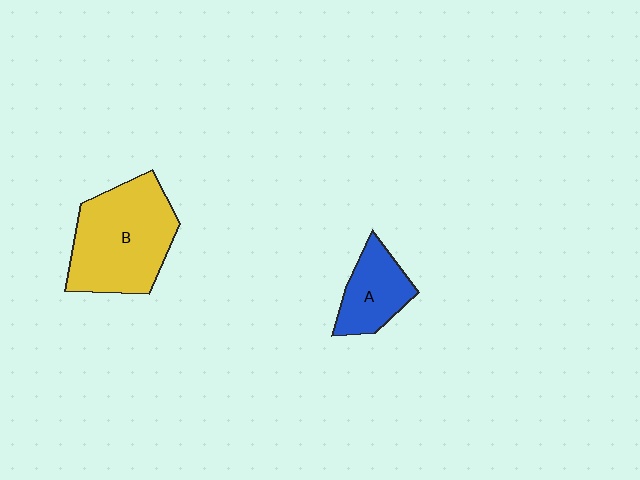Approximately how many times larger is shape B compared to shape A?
Approximately 2.0 times.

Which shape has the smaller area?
Shape A (blue).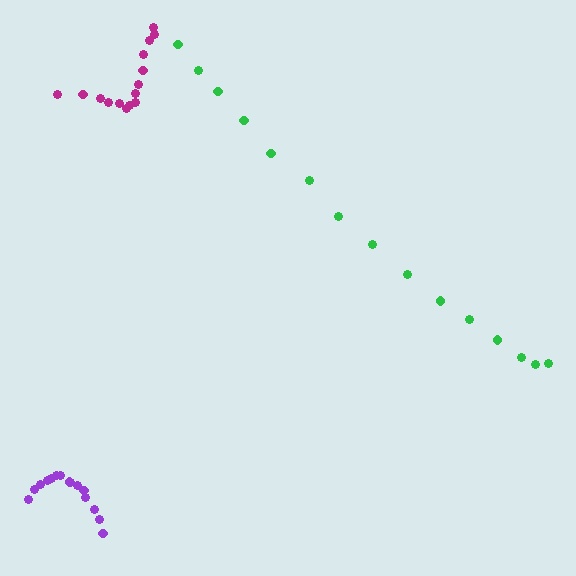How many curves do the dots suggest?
There are 3 distinct paths.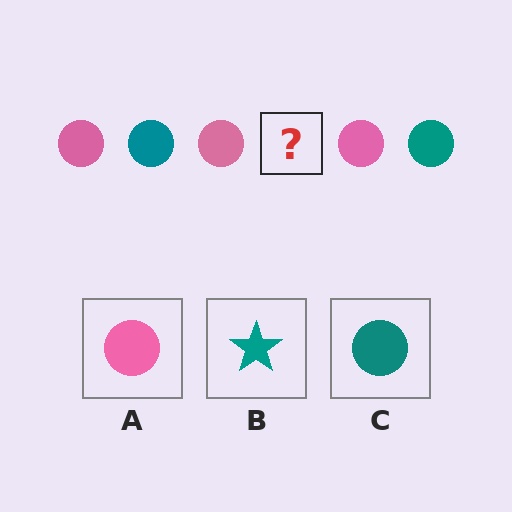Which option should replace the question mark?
Option C.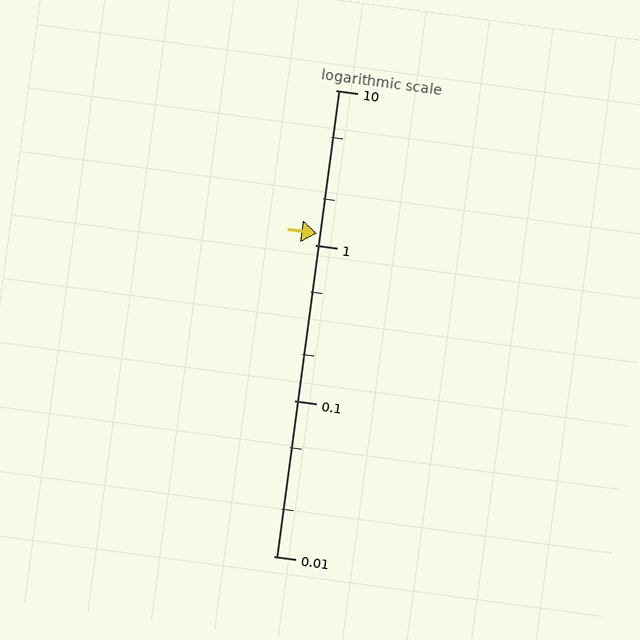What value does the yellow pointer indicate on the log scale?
The pointer indicates approximately 1.2.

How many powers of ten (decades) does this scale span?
The scale spans 3 decades, from 0.01 to 10.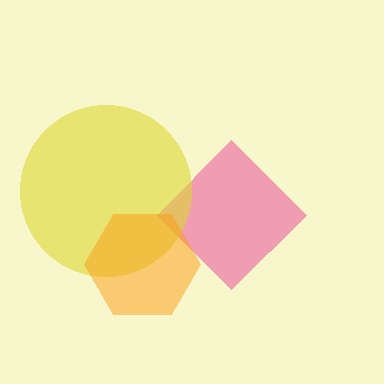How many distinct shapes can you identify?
There are 3 distinct shapes: a pink diamond, a yellow circle, an orange hexagon.